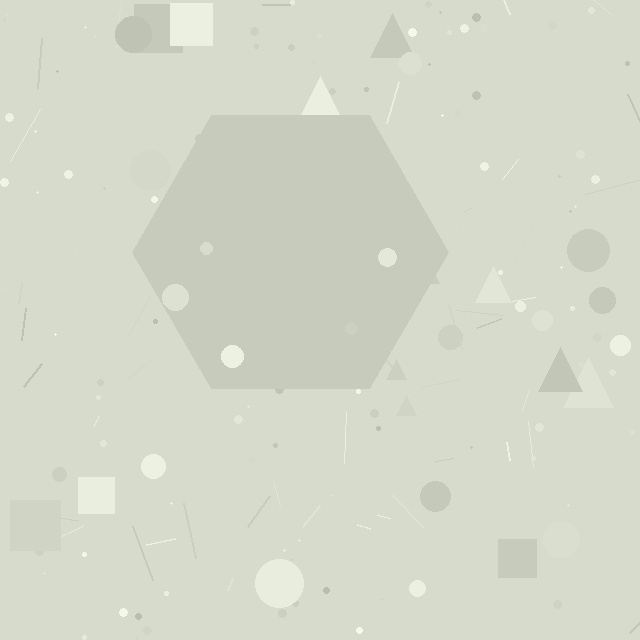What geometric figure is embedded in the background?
A hexagon is embedded in the background.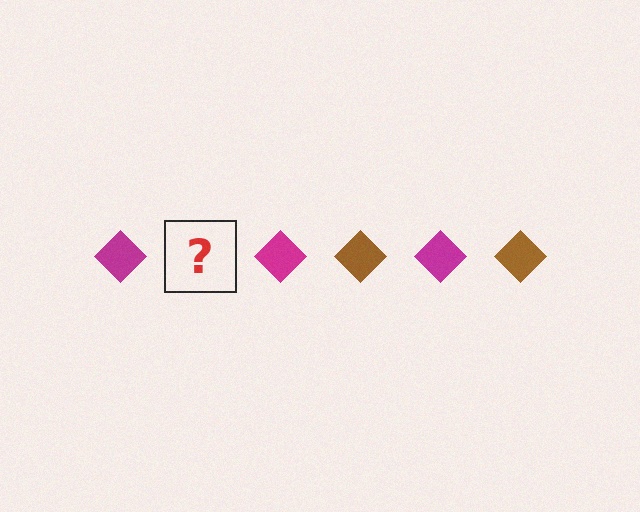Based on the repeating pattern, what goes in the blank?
The blank should be a brown diamond.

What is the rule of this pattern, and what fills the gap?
The rule is that the pattern cycles through magenta, brown diamonds. The gap should be filled with a brown diamond.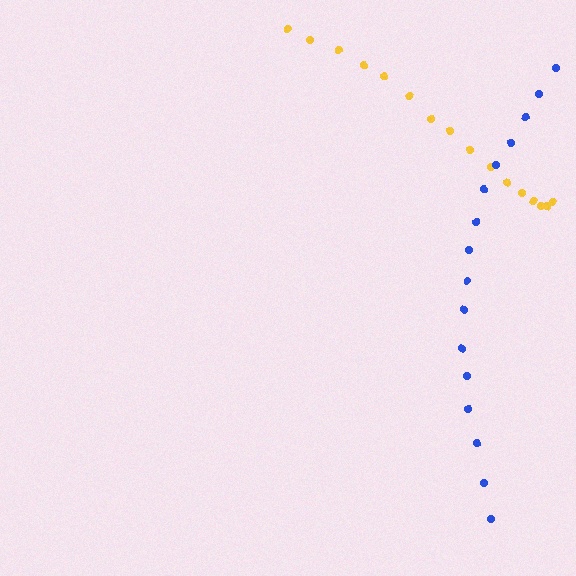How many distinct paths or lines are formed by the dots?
There are 2 distinct paths.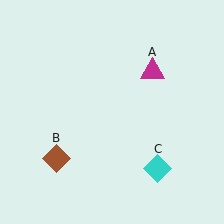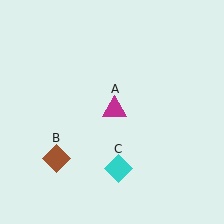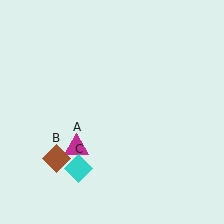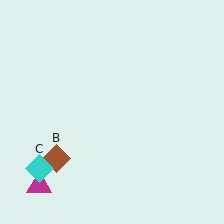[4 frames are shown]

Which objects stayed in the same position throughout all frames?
Brown diamond (object B) remained stationary.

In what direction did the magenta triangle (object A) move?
The magenta triangle (object A) moved down and to the left.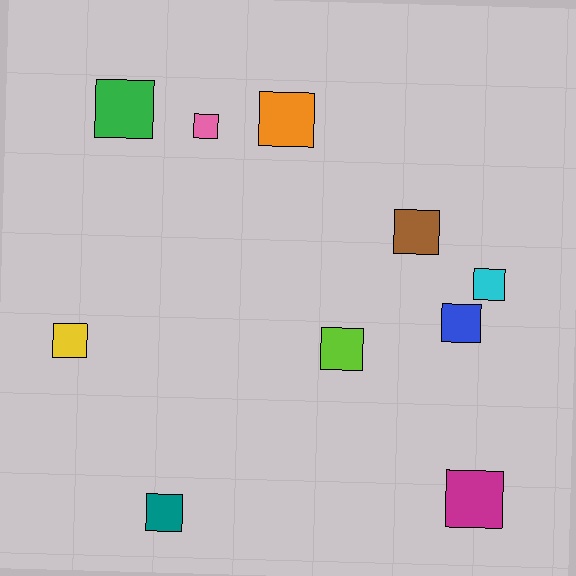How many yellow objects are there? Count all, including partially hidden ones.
There is 1 yellow object.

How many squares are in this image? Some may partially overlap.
There are 10 squares.